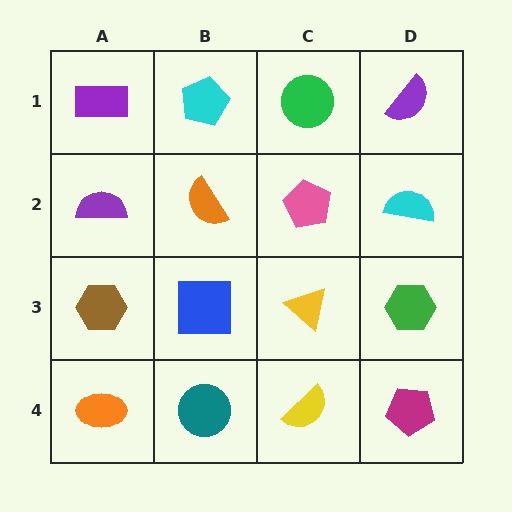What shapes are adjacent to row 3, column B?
An orange semicircle (row 2, column B), a teal circle (row 4, column B), a brown hexagon (row 3, column A), a yellow triangle (row 3, column C).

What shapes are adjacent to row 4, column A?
A brown hexagon (row 3, column A), a teal circle (row 4, column B).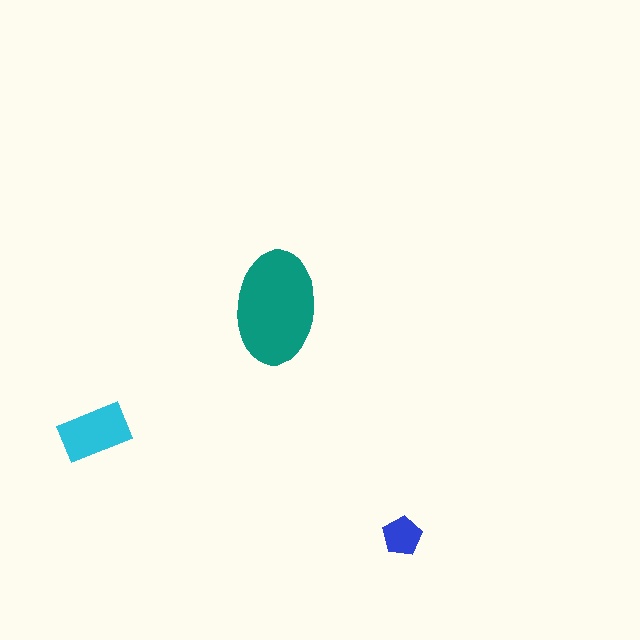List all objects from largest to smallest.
The teal ellipse, the cyan rectangle, the blue pentagon.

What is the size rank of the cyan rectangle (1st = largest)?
2nd.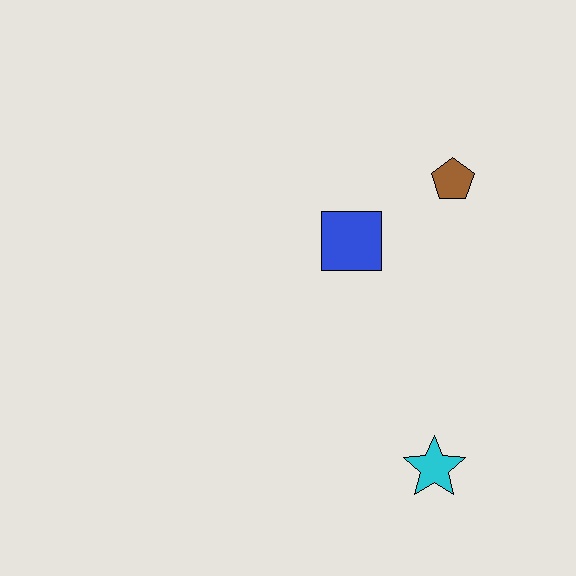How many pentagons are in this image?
There is 1 pentagon.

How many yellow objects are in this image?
There are no yellow objects.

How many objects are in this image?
There are 3 objects.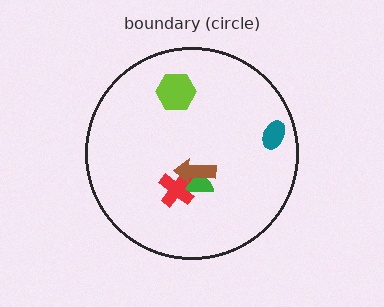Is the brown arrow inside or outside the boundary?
Inside.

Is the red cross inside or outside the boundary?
Inside.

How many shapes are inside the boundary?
5 inside, 0 outside.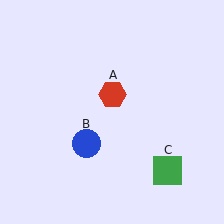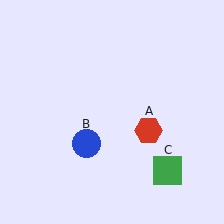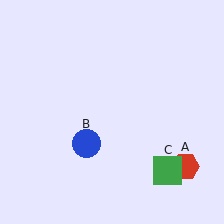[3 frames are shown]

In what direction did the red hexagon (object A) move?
The red hexagon (object A) moved down and to the right.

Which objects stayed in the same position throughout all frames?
Blue circle (object B) and green square (object C) remained stationary.